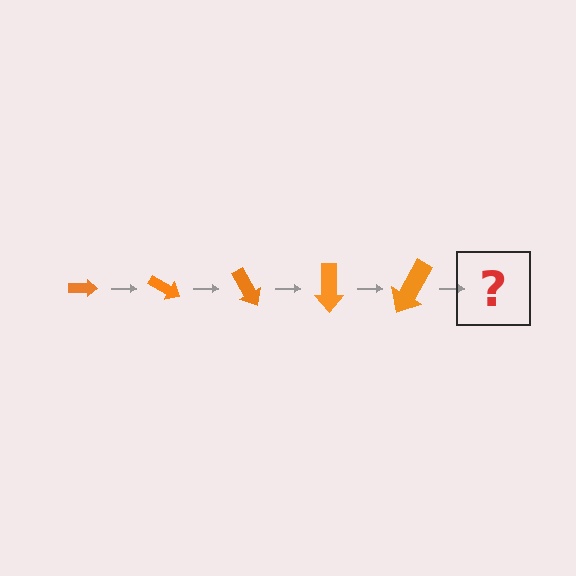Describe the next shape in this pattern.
It should be an arrow, larger than the previous one and rotated 150 degrees from the start.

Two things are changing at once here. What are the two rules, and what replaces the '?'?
The two rules are that the arrow grows larger each step and it rotates 30 degrees each step. The '?' should be an arrow, larger than the previous one and rotated 150 degrees from the start.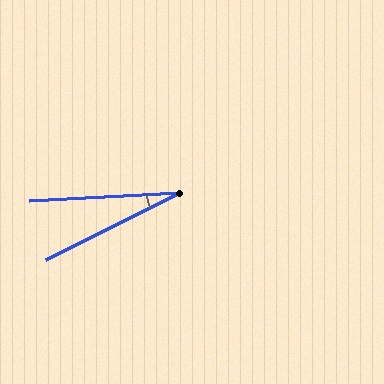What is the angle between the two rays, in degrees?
Approximately 24 degrees.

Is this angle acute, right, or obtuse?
It is acute.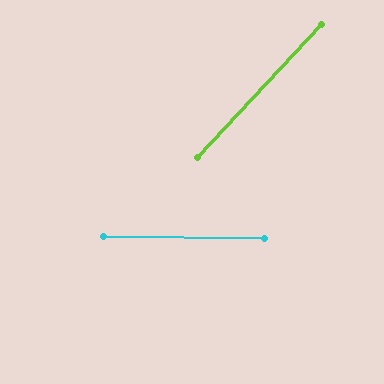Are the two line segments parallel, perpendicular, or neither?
Neither parallel nor perpendicular — they differ by about 48°.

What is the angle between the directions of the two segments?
Approximately 48 degrees.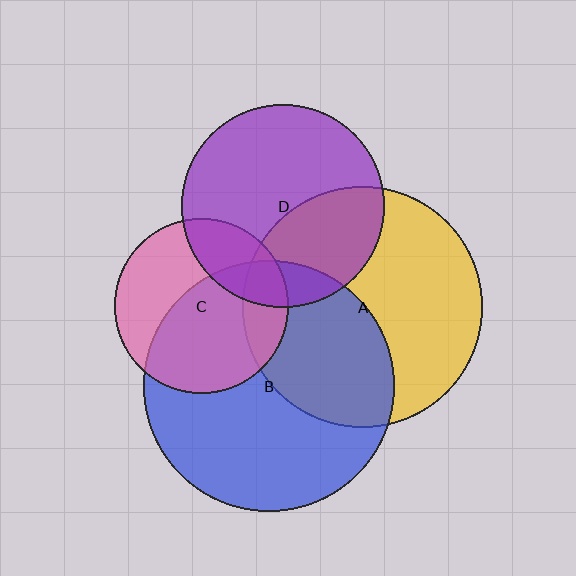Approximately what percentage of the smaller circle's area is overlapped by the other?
Approximately 55%.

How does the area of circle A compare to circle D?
Approximately 1.4 times.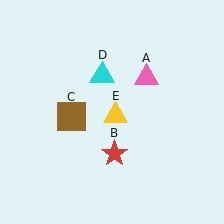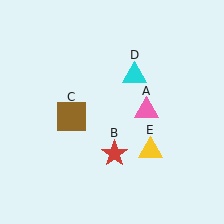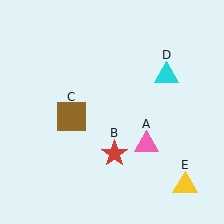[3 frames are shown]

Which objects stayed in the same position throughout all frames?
Red star (object B) and brown square (object C) remained stationary.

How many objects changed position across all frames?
3 objects changed position: pink triangle (object A), cyan triangle (object D), yellow triangle (object E).